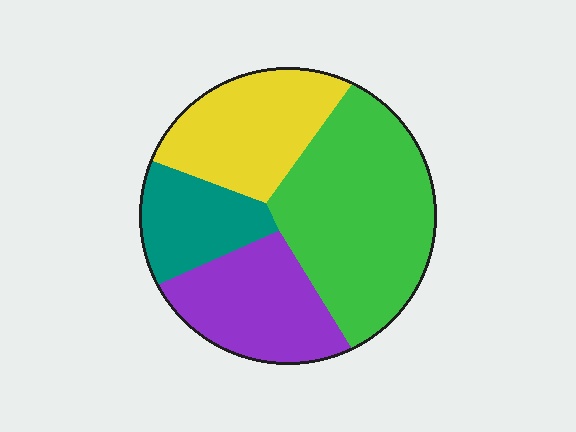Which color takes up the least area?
Teal, at roughly 15%.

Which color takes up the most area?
Green, at roughly 40%.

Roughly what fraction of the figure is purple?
Purple covers 22% of the figure.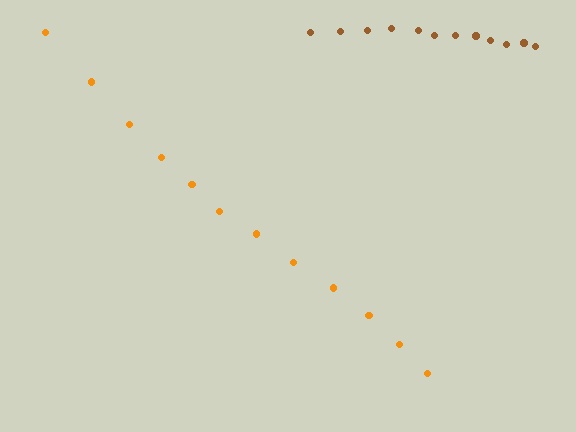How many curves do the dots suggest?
There are 2 distinct paths.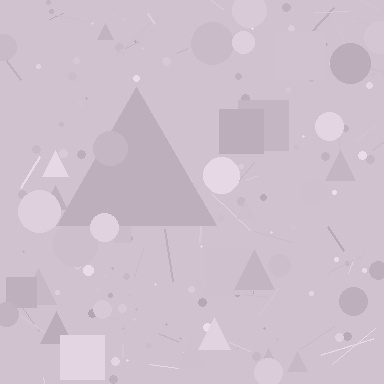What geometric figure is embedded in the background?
A triangle is embedded in the background.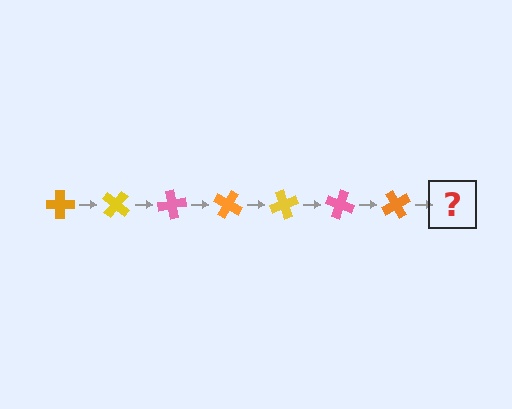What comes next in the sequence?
The next element should be a yellow cross, rotated 280 degrees from the start.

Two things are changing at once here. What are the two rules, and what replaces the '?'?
The two rules are that it rotates 40 degrees each step and the color cycles through orange, yellow, and pink. The '?' should be a yellow cross, rotated 280 degrees from the start.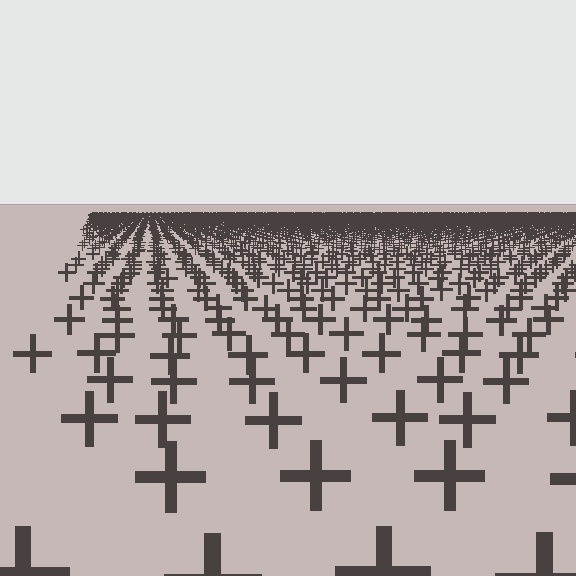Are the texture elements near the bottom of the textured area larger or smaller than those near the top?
Larger. Near the bottom, elements are closer to the viewer and appear at a bigger on-screen size.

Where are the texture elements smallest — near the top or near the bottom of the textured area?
Near the top.